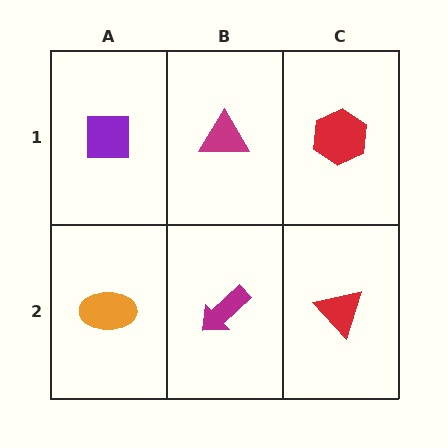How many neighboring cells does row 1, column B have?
3.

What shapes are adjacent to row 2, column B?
A magenta triangle (row 1, column B), an orange ellipse (row 2, column A), a red triangle (row 2, column C).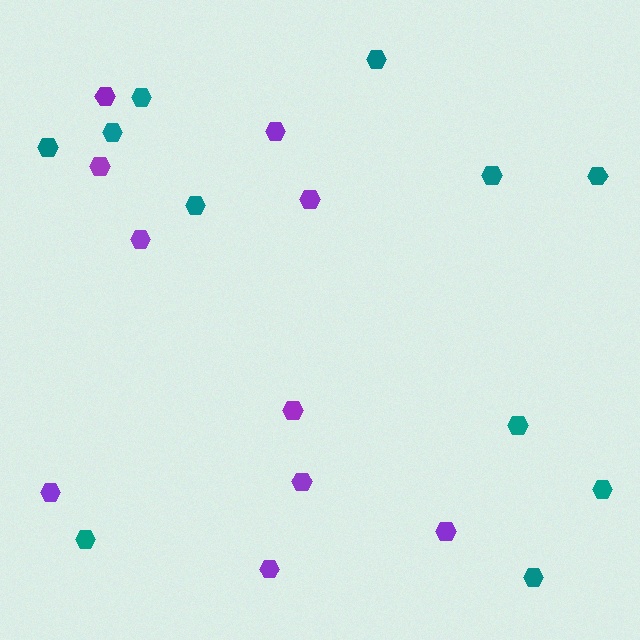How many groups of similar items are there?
There are 2 groups: one group of teal hexagons (11) and one group of purple hexagons (10).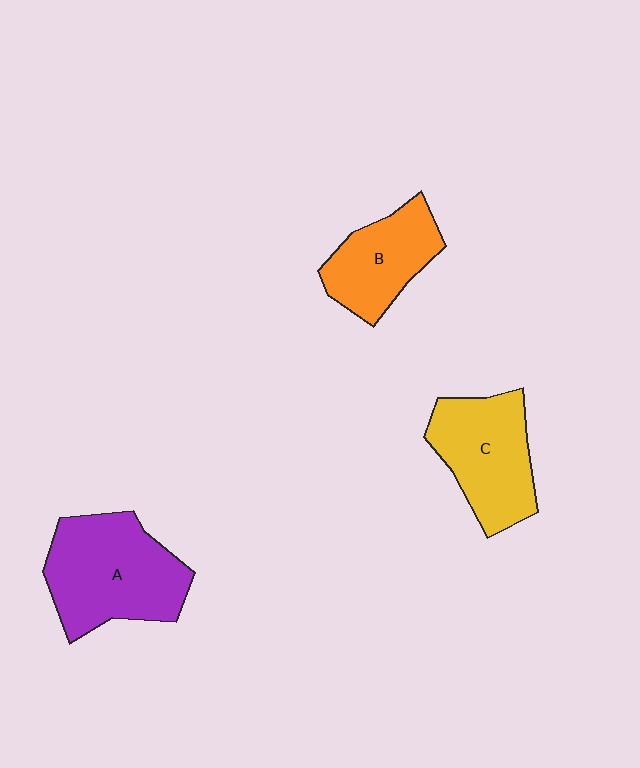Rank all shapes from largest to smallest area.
From largest to smallest: A (purple), C (yellow), B (orange).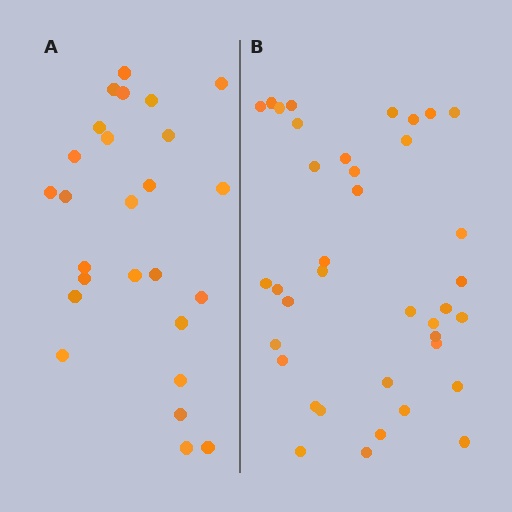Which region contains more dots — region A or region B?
Region B (the right region) has more dots.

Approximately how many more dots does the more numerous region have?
Region B has roughly 12 or so more dots than region A.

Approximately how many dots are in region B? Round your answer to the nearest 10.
About 40 dots. (The exact count is 38, which rounds to 40.)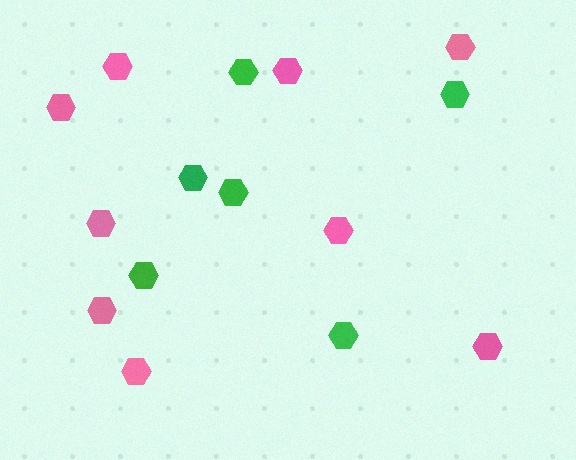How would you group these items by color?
There are 2 groups: one group of green hexagons (6) and one group of pink hexagons (9).